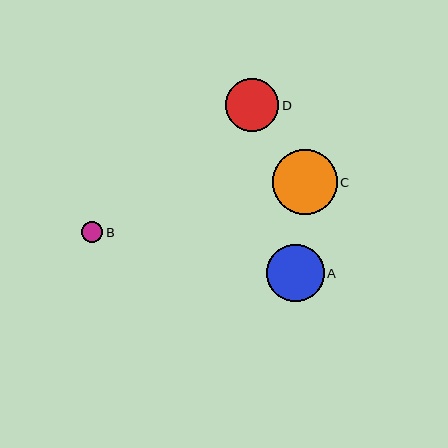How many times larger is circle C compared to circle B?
Circle C is approximately 3.1 times the size of circle B.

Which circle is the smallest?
Circle B is the smallest with a size of approximately 21 pixels.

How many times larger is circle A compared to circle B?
Circle A is approximately 2.7 times the size of circle B.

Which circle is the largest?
Circle C is the largest with a size of approximately 65 pixels.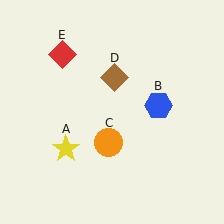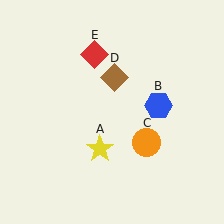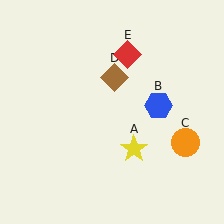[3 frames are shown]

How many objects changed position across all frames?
3 objects changed position: yellow star (object A), orange circle (object C), red diamond (object E).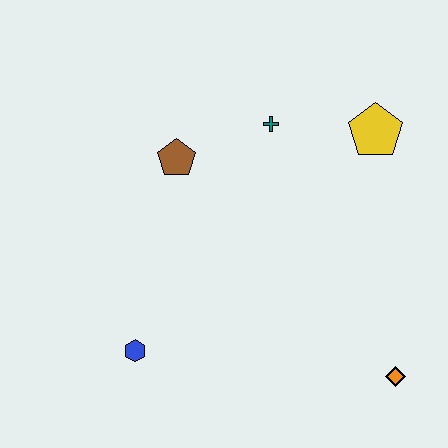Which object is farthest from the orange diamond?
The brown pentagon is farthest from the orange diamond.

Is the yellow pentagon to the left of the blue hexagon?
No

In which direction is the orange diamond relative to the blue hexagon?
The orange diamond is to the right of the blue hexagon.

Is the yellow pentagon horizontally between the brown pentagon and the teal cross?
No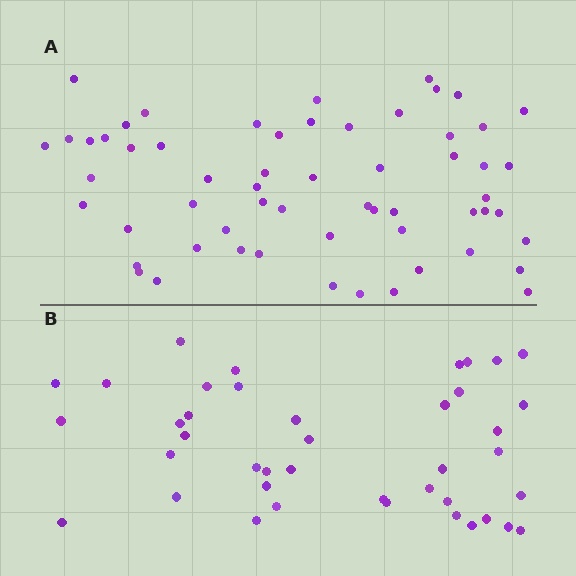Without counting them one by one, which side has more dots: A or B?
Region A (the top region) has more dots.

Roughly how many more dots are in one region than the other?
Region A has approximately 20 more dots than region B.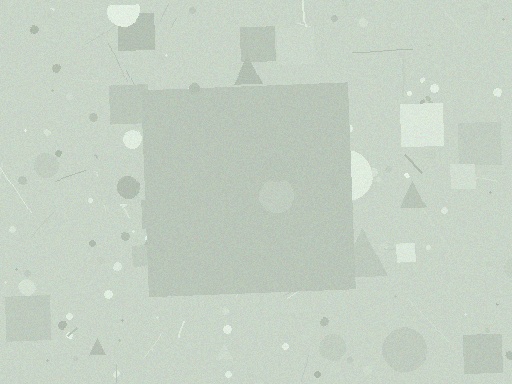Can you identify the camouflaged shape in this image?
The camouflaged shape is a square.